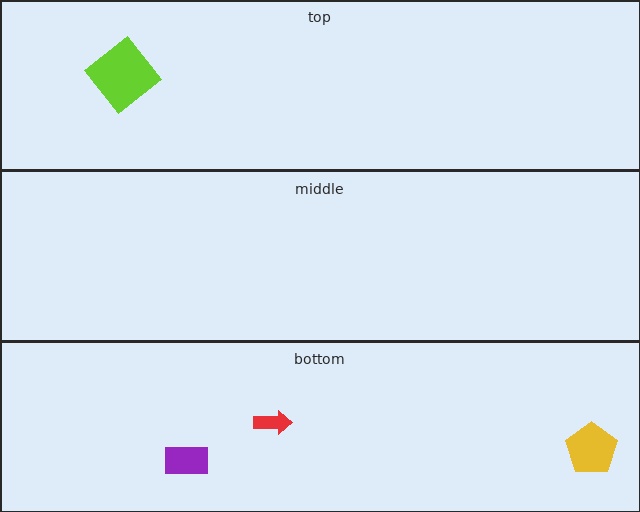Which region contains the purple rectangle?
The bottom region.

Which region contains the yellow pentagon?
The bottom region.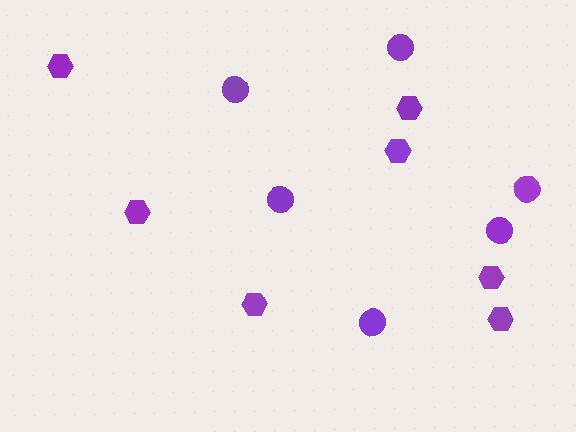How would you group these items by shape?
There are 2 groups: one group of circles (6) and one group of hexagons (7).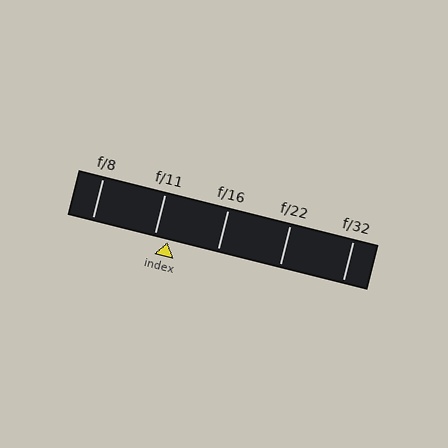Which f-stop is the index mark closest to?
The index mark is closest to f/11.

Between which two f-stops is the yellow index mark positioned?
The index mark is between f/11 and f/16.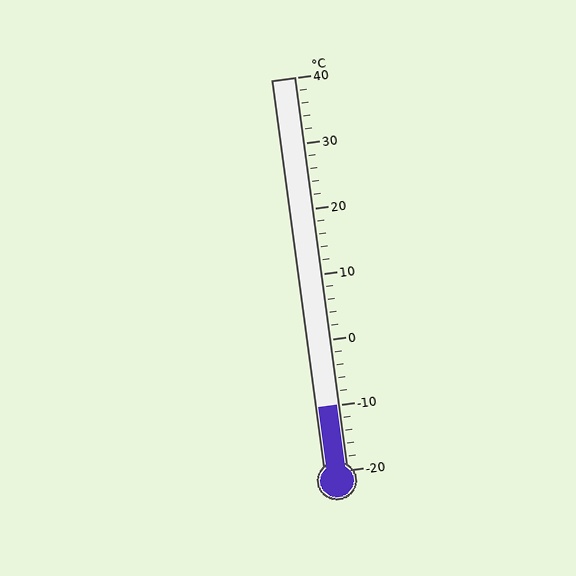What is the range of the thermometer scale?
The thermometer scale ranges from -20°C to 40°C.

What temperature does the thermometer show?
The thermometer shows approximately -10°C.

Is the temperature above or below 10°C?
The temperature is below 10°C.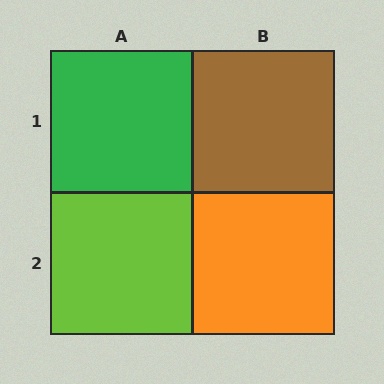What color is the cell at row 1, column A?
Green.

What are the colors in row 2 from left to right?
Lime, orange.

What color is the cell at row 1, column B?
Brown.